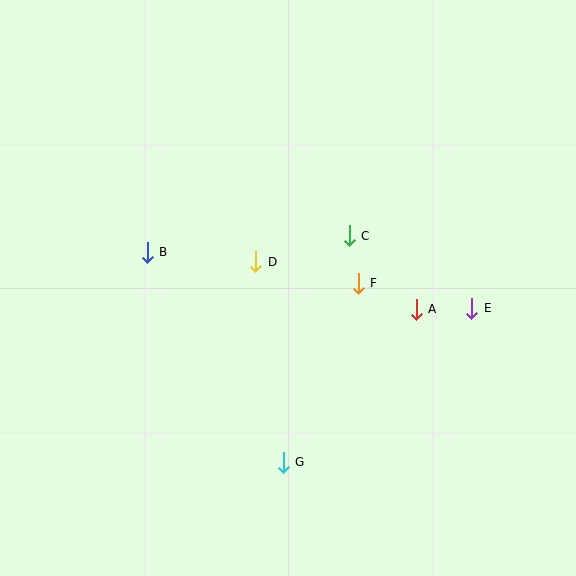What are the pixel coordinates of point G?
Point G is at (283, 462).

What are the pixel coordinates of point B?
Point B is at (147, 252).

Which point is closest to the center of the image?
Point D at (256, 262) is closest to the center.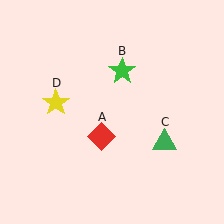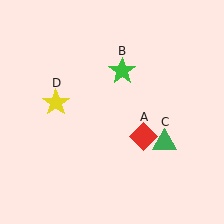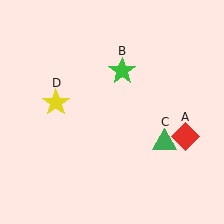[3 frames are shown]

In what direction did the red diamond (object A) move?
The red diamond (object A) moved right.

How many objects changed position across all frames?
1 object changed position: red diamond (object A).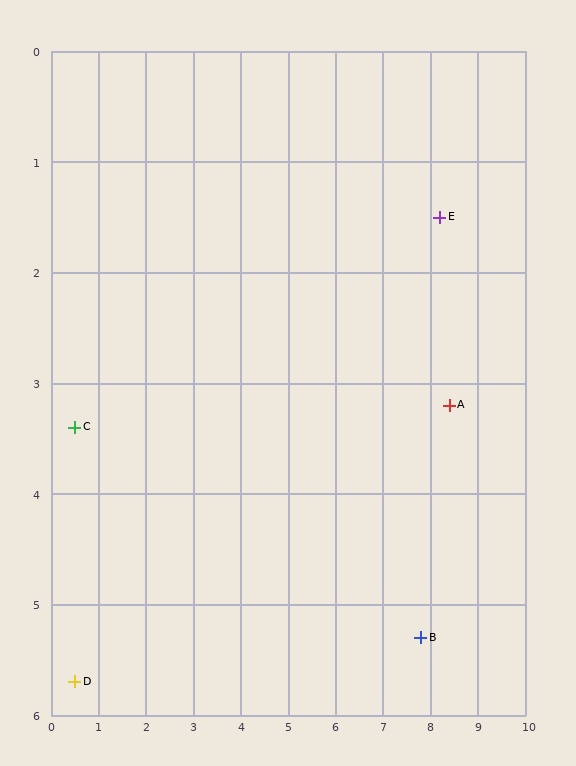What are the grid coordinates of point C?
Point C is at approximately (0.5, 3.4).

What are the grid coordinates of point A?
Point A is at approximately (8.4, 3.2).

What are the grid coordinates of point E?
Point E is at approximately (8.2, 1.5).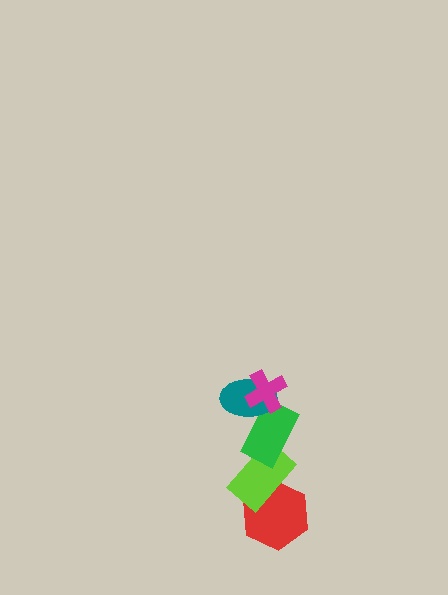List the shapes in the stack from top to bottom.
From top to bottom: the magenta cross, the teal ellipse, the green rectangle, the lime rectangle, the red hexagon.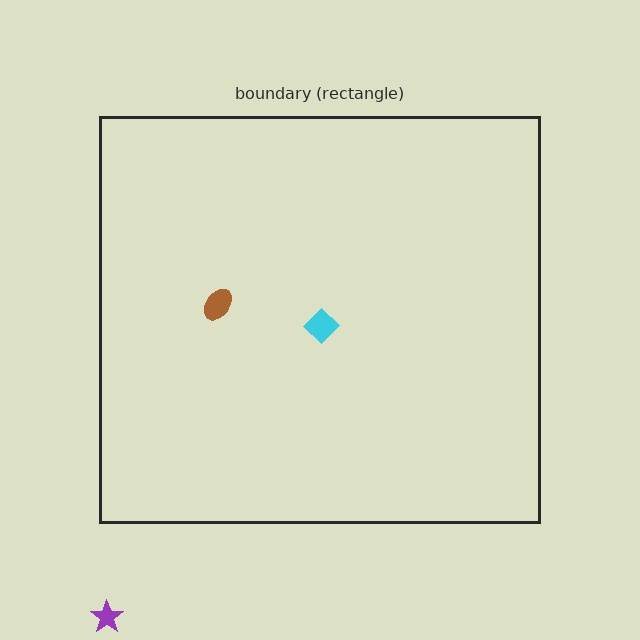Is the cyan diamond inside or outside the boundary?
Inside.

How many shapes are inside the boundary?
2 inside, 1 outside.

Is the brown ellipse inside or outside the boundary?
Inside.